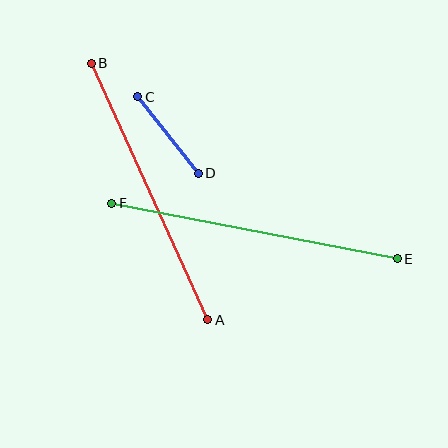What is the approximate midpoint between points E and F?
The midpoint is at approximately (254, 231) pixels.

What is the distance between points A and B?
The distance is approximately 282 pixels.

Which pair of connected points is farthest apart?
Points E and F are farthest apart.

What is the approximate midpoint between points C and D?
The midpoint is at approximately (168, 135) pixels.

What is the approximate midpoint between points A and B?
The midpoint is at approximately (149, 192) pixels.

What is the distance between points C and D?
The distance is approximately 98 pixels.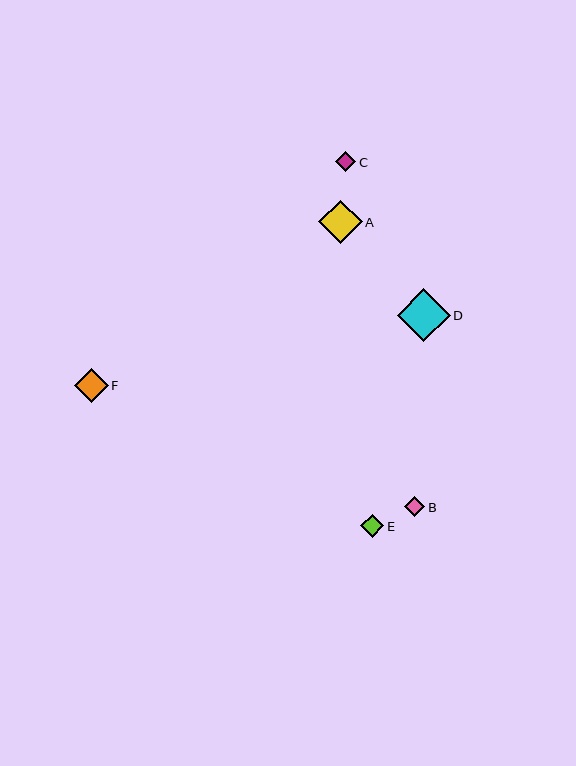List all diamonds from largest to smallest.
From largest to smallest: D, A, F, E, B, C.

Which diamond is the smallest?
Diamond C is the smallest with a size of approximately 20 pixels.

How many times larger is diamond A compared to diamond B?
Diamond A is approximately 2.1 times the size of diamond B.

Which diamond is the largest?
Diamond D is the largest with a size of approximately 53 pixels.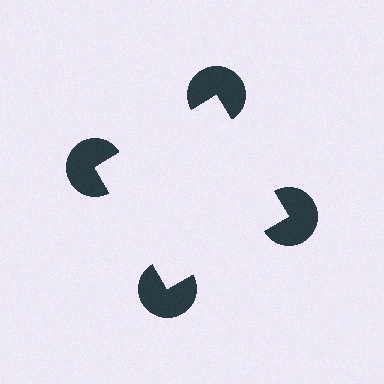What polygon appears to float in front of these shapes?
An illusory square — its edges are inferred from the aligned wedge cuts in the pac-man discs, not physically drawn.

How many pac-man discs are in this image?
There are 4 — one at each vertex of the illusory square.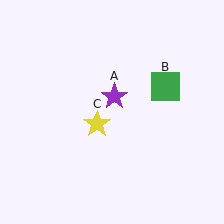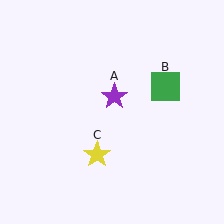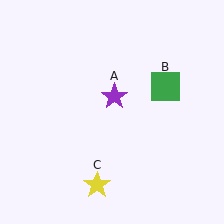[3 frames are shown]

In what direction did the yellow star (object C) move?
The yellow star (object C) moved down.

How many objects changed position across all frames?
1 object changed position: yellow star (object C).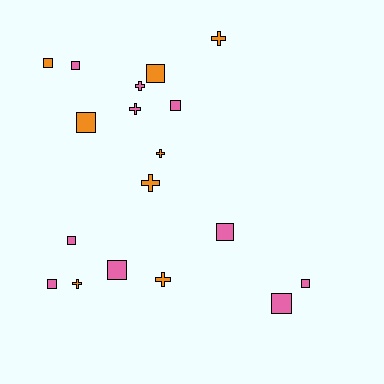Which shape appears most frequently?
Square, with 11 objects.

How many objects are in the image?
There are 18 objects.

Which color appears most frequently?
Pink, with 10 objects.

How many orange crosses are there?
There are 5 orange crosses.